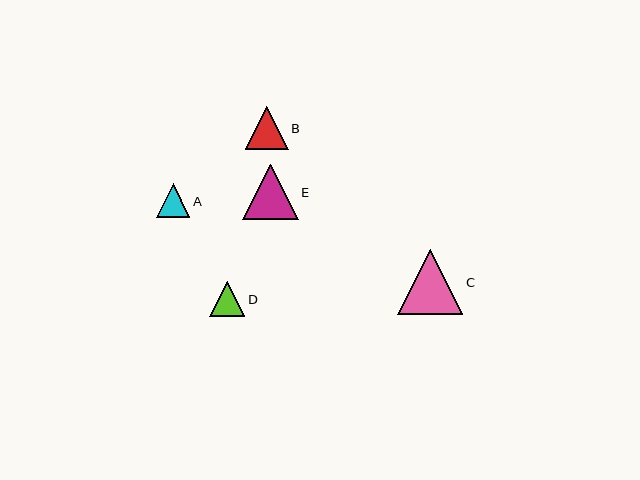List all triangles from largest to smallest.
From largest to smallest: C, E, B, D, A.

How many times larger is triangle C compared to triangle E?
Triangle C is approximately 1.2 times the size of triangle E.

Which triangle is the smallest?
Triangle A is the smallest with a size of approximately 33 pixels.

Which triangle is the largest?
Triangle C is the largest with a size of approximately 65 pixels.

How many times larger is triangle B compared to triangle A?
Triangle B is approximately 1.3 times the size of triangle A.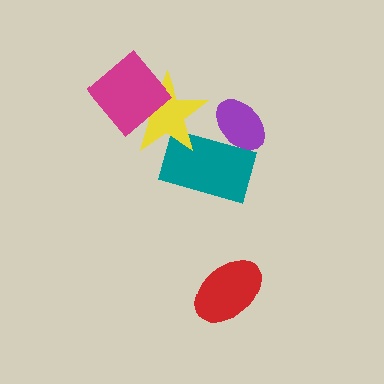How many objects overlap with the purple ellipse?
1 object overlaps with the purple ellipse.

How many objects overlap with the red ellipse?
0 objects overlap with the red ellipse.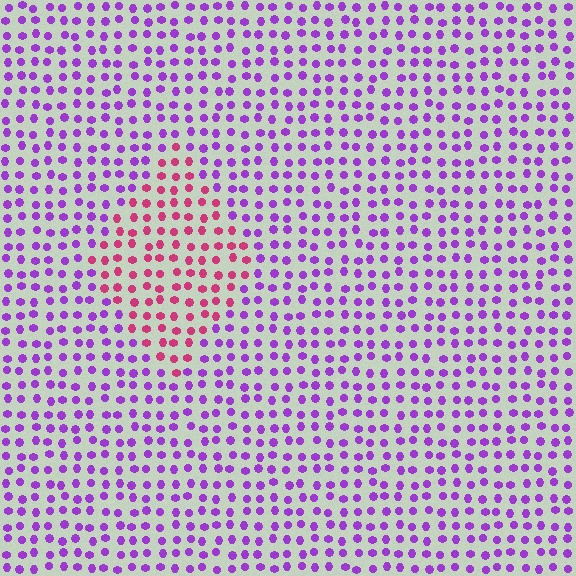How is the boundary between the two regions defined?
The boundary is defined purely by a slight shift in hue (about 54 degrees). Spacing, size, and orientation are identical on both sides.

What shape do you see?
I see a diamond.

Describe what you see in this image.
The image is filled with small purple elements in a uniform arrangement. A diamond-shaped region is visible where the elements are tinted to a slightly different hue, forming a subtle color boundary.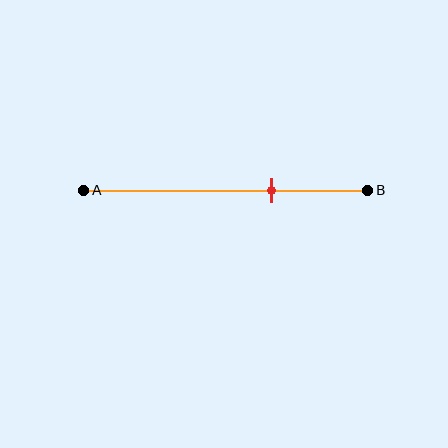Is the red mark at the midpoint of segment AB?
No, the mark is at about 65% from A, not at the 50% midpoint.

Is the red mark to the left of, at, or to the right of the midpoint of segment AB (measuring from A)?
The red mark is to the right of the midpoint of segment AB.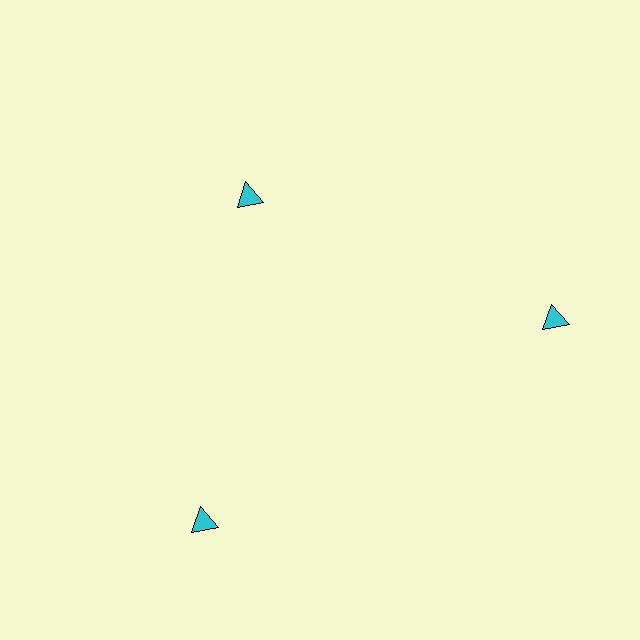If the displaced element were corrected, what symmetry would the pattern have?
It would have 3-fold rotational symmetry — the pattern would map onto itself every 120 degrees.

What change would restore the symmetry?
The symmetry would be restored by moving it outward, back onto the ring so that all 3 triangles sit at equal angles and equal distance from the center.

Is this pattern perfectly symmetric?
No. The 3 cyan triangles are arranged in a ring, but one element near the 11 o'clock position is pulled inward toward the center, breaking the 3-fold rotational symmetry.